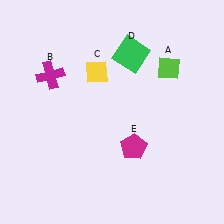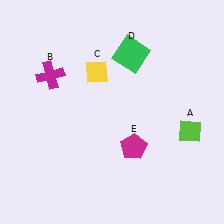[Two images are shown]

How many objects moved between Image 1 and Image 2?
1 object moved between the two images.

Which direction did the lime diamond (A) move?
The lime diamond (A) moved down.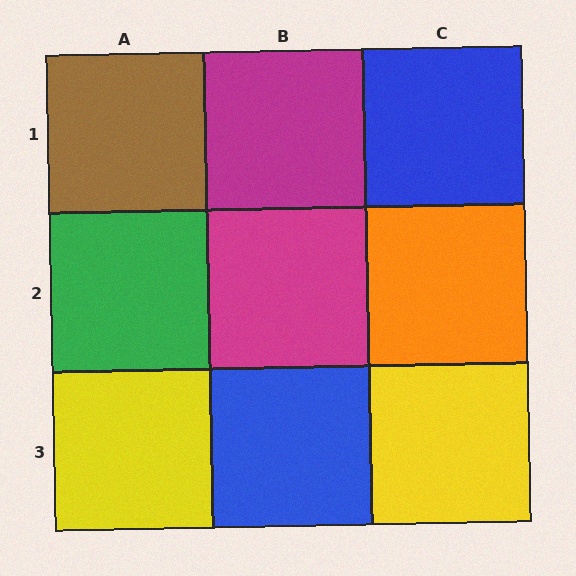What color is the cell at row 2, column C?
Orange.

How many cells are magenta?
2 cells are magenta.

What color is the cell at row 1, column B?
Magenta.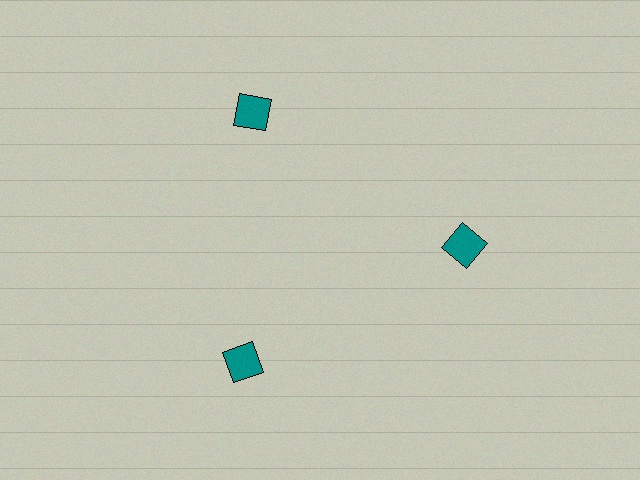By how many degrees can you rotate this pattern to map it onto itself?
The pattern maps onto itself every 120 degrees of rotation.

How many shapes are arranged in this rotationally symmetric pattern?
There are 3 shapes, arranged in 3 groups of 1.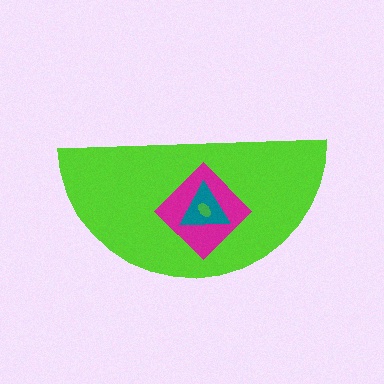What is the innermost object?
The green ellipse.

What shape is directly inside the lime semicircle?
The magenta diamond.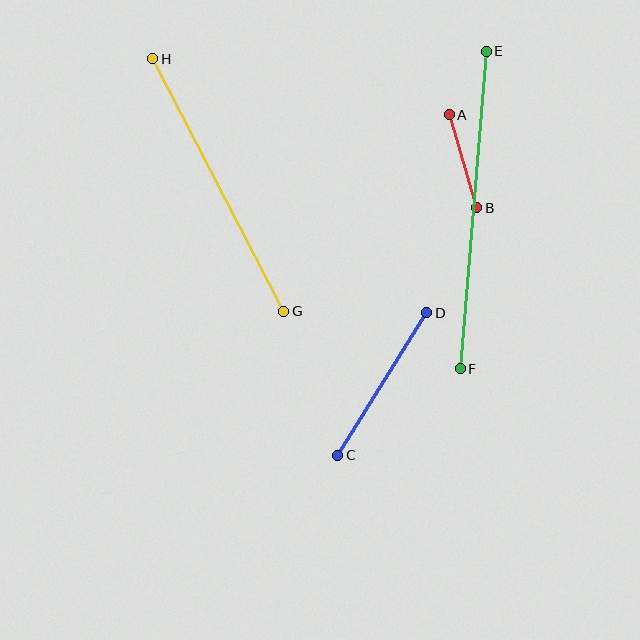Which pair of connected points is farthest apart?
Points E and F are farthest apart.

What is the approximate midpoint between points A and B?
The midpoint is at approximately (463, 161) pixels.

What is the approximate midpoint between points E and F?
The midpoint is at approximately (473, 210) pixels.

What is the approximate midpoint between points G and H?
The midpoint is at approximately (218, 185) pixels.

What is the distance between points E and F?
The distance is approximately 318 pixels.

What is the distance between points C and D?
The distance is approximately 168 pixels.